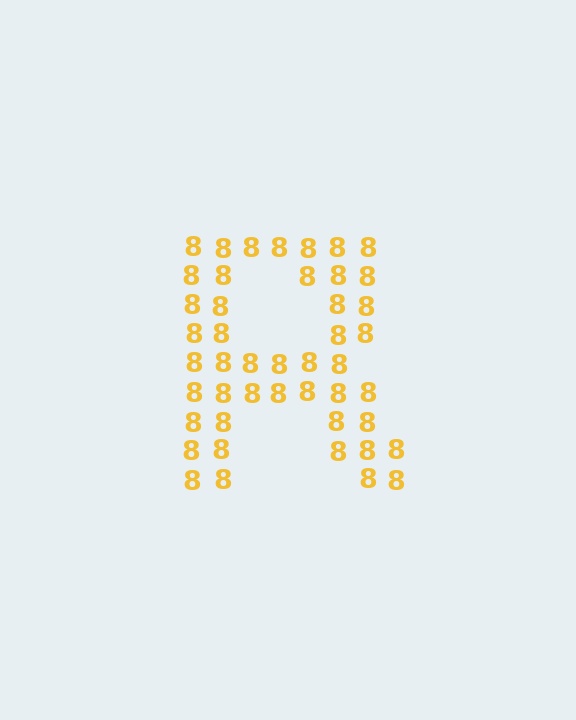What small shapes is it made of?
It is made of small digit 8's.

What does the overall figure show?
The overall figure shows the letter R.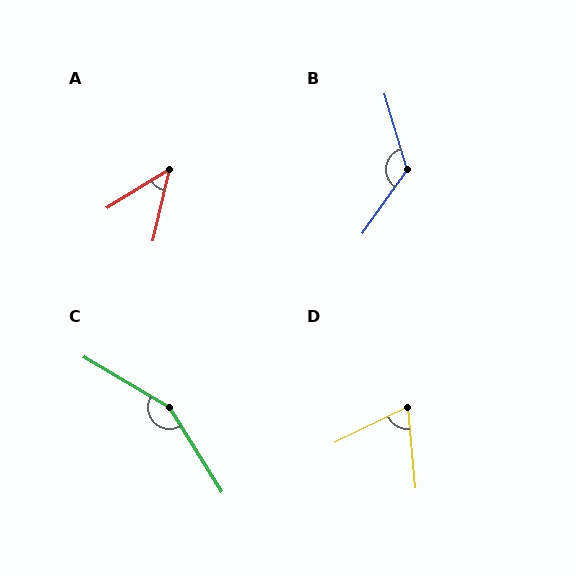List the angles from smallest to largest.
A (45°), D (69°), B (128°), C (152°).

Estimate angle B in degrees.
Approximately 128 degrees.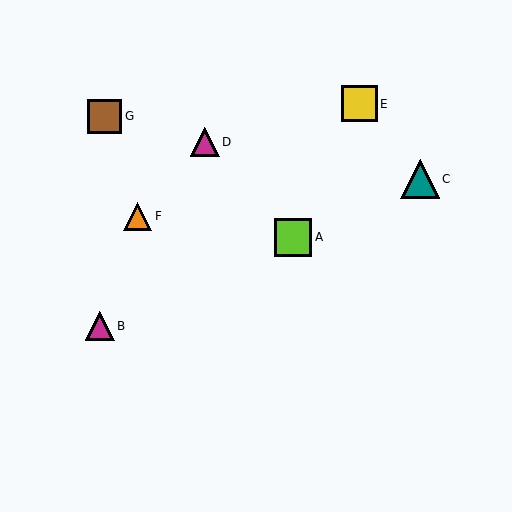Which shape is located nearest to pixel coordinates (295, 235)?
The lime square (labeled A) at (293, 237) is nearest to that location.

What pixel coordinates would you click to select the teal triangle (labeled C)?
Click at (420, 179) to select the teal triangle C.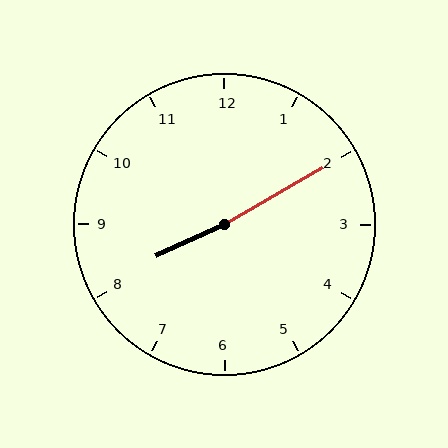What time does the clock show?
8:10.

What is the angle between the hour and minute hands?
Approximately 175 degrees.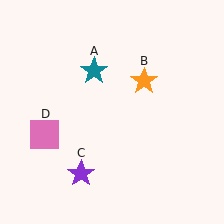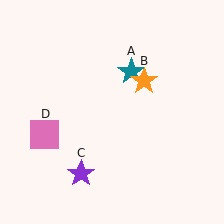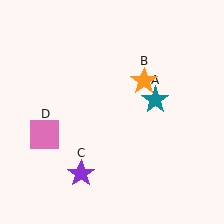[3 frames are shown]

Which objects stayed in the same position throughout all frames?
Orange star (object B) and purple star (object C) and pink square (object D) remained stationary.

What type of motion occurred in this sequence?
The teal star (object A) rotated clockwise around the center of the scene.